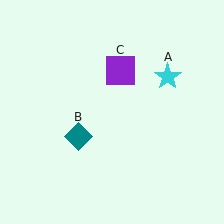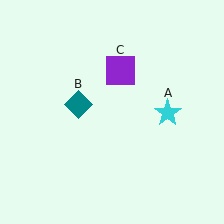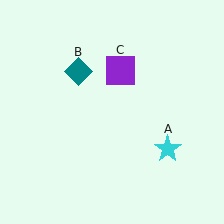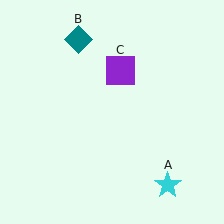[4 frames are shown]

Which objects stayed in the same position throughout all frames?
Purple square (object C) remained stationary.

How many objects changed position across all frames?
2 objects changed position: cyan star (object A), teal diamond (object B).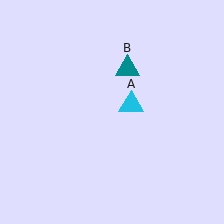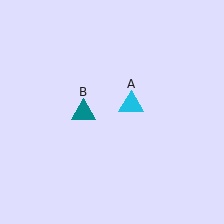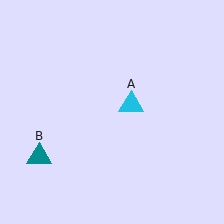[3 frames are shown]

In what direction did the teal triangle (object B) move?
The teal triangle (object B) moved down and to the left.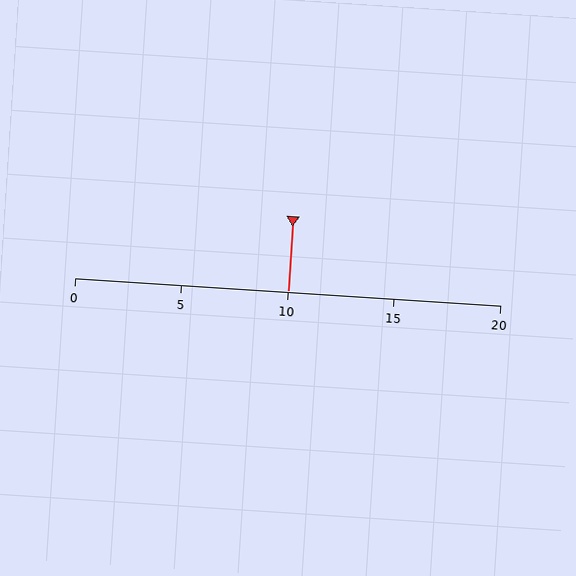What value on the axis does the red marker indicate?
The marker indicates approximately 10.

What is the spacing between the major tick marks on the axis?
The major ticks are spaced 5 apart.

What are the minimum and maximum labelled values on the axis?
The axis runs from 0 to 20.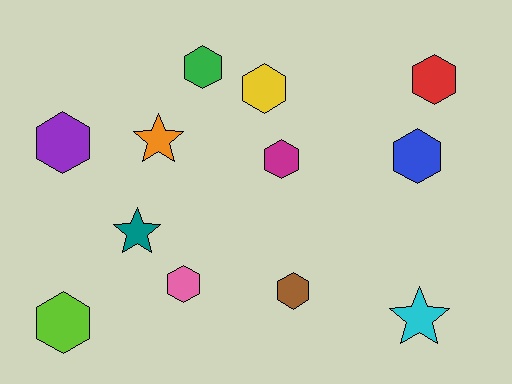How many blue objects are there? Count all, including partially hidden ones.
There is 1 blue object.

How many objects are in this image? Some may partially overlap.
There are 12 objects.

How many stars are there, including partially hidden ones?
There are 3 stars.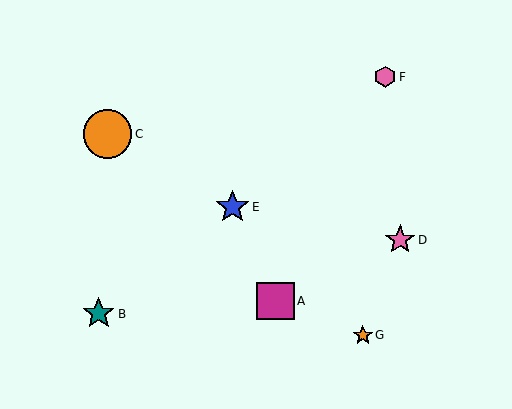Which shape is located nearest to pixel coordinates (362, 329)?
The orange star (labeled G) at (363, 335) is nearest to that location.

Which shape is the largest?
The orange circle (labeled C) is the largest.